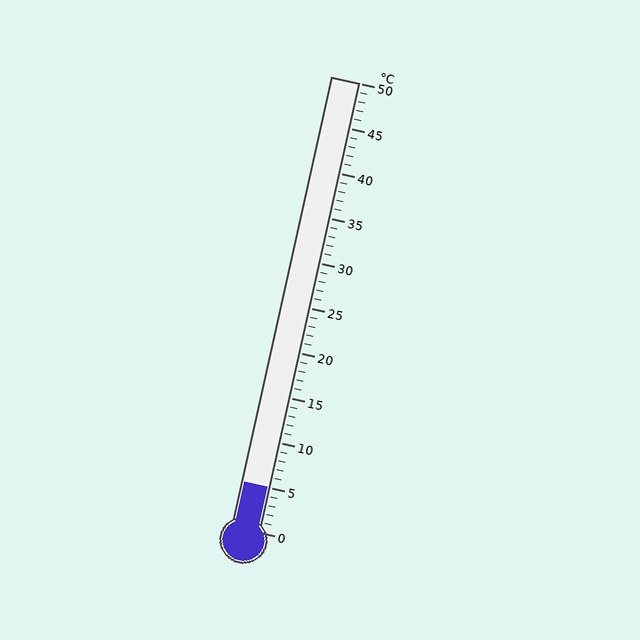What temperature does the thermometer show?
The thermometer shows approximately 5°C.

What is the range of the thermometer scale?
The thermometer scale ranges from 0°C to 50°C.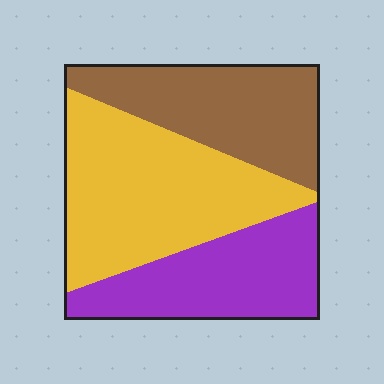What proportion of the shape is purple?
Purple covers 28% of the shape.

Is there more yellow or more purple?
Yellow.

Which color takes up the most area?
Yellow, at roughly 40%.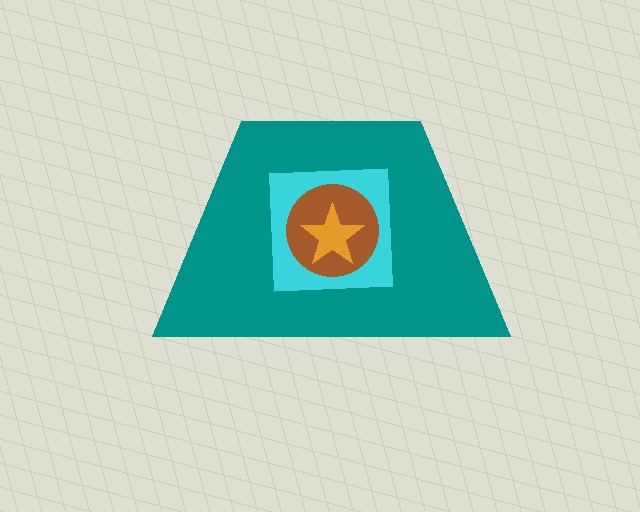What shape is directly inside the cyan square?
The brown circle.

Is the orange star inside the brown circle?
Yes.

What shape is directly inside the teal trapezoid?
The cyan square.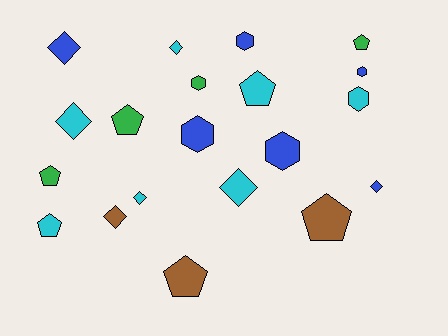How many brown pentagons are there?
There are 2 brown pentagons.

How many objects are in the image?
There are 20 objects.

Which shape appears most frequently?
Diamond, with 7 objects.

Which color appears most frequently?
Cyan, with 7 objects.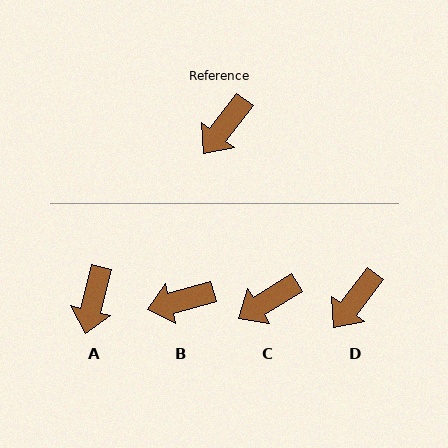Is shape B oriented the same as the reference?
No, it is off by about 37 degrees.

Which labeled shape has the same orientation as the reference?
D.